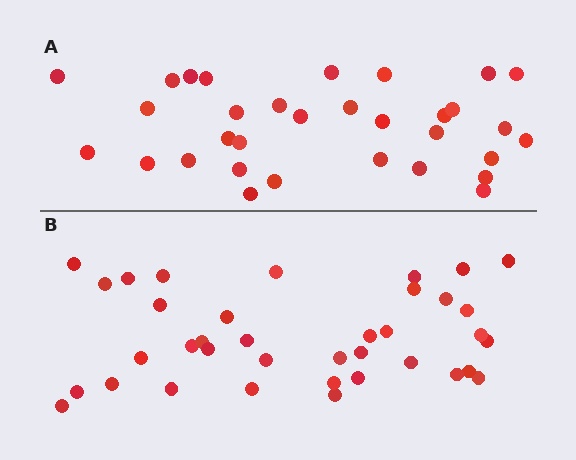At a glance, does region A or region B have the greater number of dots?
Region B (the bottom region) has more dots.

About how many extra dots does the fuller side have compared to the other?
Region B has about 5 more dots than region A.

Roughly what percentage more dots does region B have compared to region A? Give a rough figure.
About 15% more.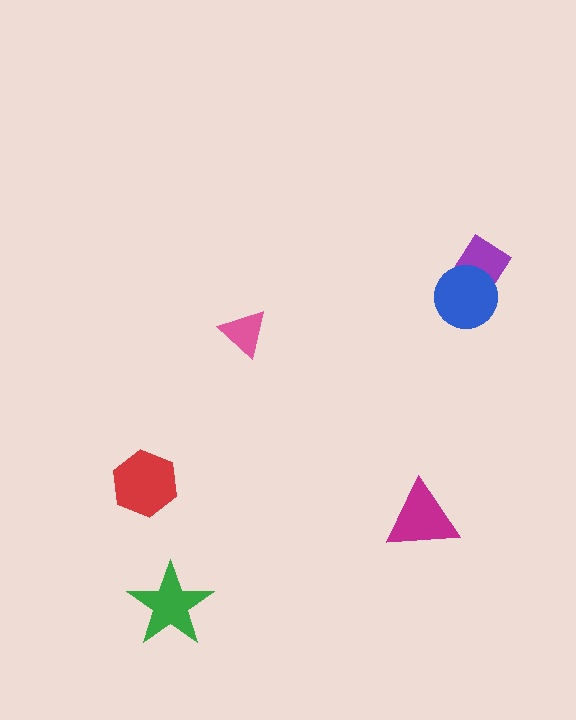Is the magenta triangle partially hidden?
No, no other shape covers it.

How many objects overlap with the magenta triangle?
0 objects overlap with the magenta triangle.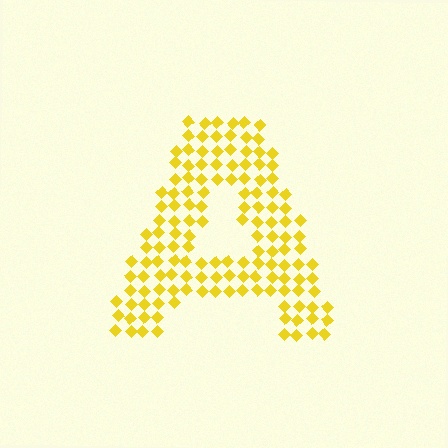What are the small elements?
The small elements are diamonds.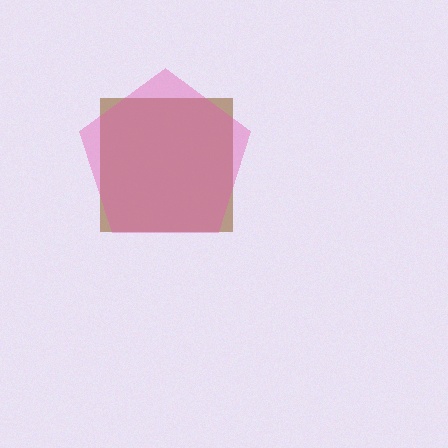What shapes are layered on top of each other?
The layered shapes are: a brown square, a pink pentagon.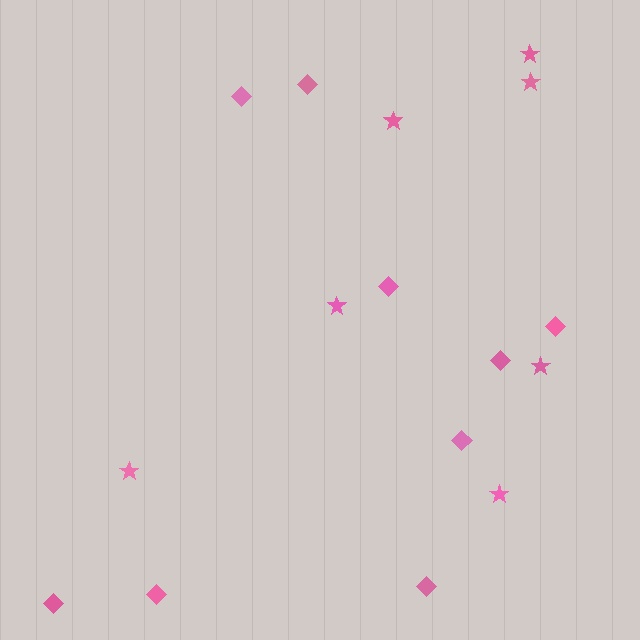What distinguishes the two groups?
There are 2 groups: one group of stars (7) and one group of diamonds (9).